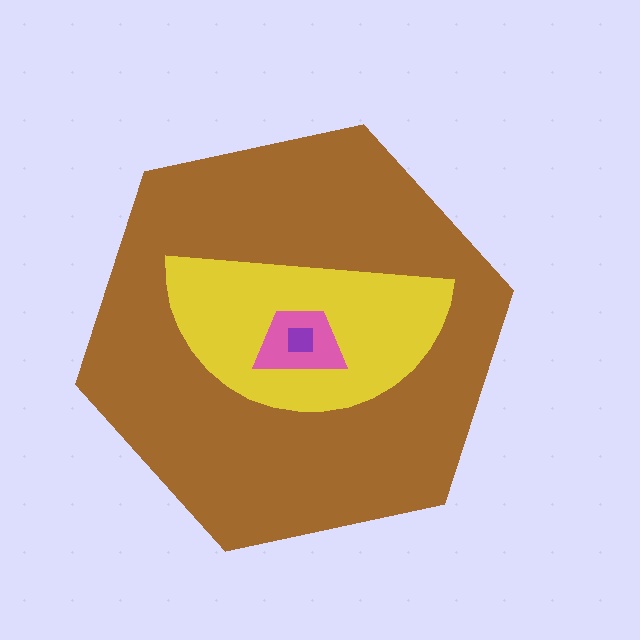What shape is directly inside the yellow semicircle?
The pink trapezoid.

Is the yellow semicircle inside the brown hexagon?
Yes.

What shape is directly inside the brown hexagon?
The yellow semicircle.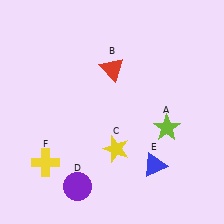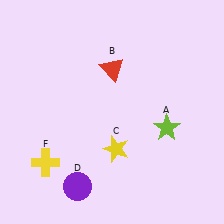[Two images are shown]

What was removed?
The blue triangle (E) was removed in Image 2.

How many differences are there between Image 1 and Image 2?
There is 1 difference between the two images.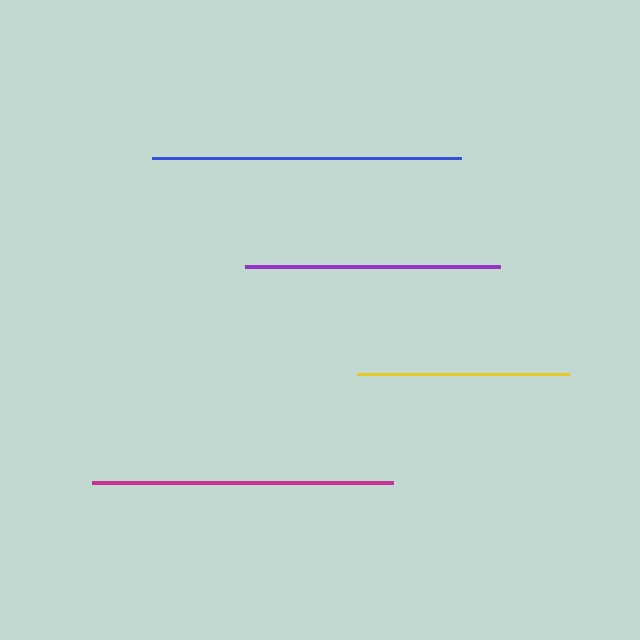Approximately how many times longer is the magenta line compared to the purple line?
The magenta line is approximately 1.2 times the length of the purple line.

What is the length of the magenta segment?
The magenta segment is approximately 301 pixels long.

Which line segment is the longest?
The blue line is the longest at approximately 309 pixels.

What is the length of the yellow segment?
The yellow segment is approximately 212 pixels long.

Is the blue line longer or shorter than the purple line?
The blue line is longer than the purple line.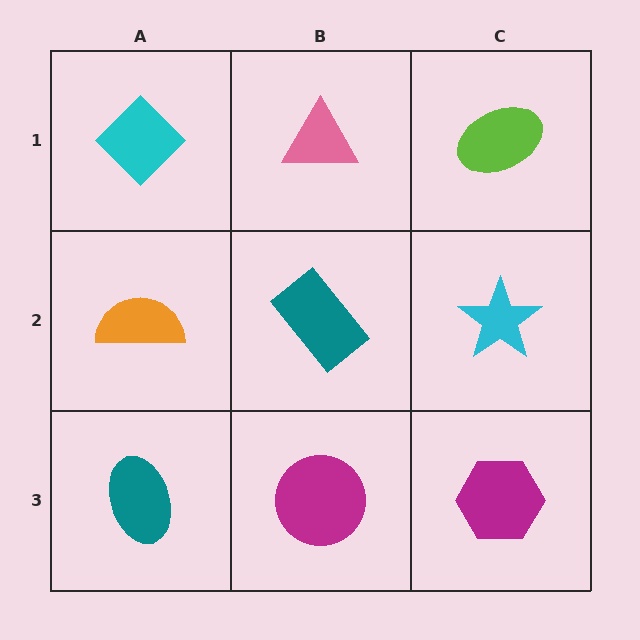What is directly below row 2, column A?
A teal ellipse.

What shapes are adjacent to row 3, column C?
A cyan star (row 2, column C), a magenta circle (row 3, column B).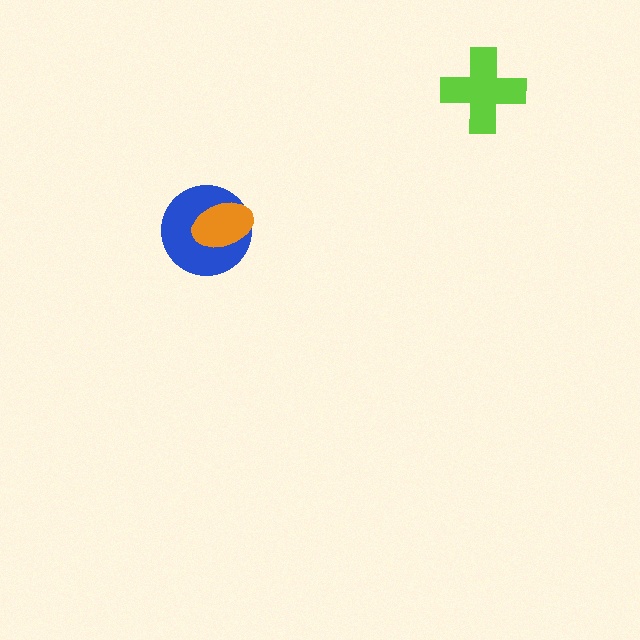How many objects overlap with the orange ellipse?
1 object overlaps with the orange ellipse.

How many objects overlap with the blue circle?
1 object overlaps with the blue circle.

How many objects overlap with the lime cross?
0 objects overlap with the lime cross.